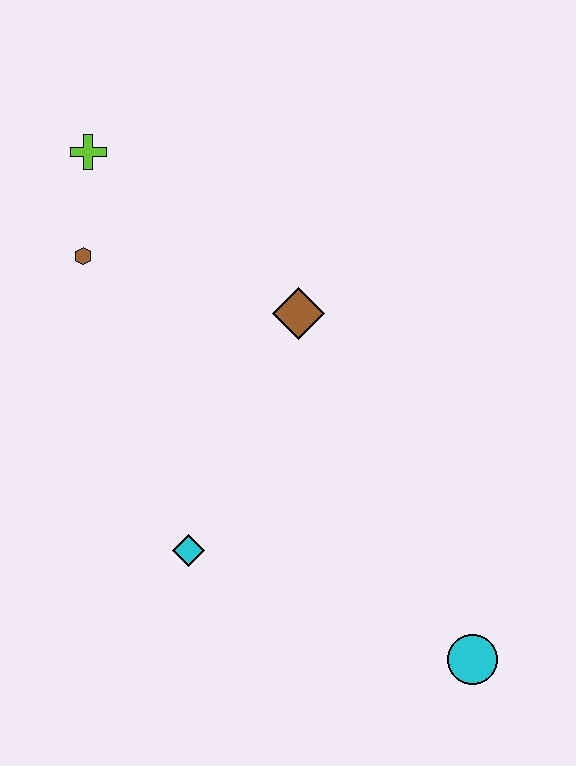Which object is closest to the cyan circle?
The cyan diamond is closest to the cyan circle.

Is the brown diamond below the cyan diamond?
No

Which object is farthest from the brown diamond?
The cyan circle is farthest from the brown diamond.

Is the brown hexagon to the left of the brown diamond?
Yes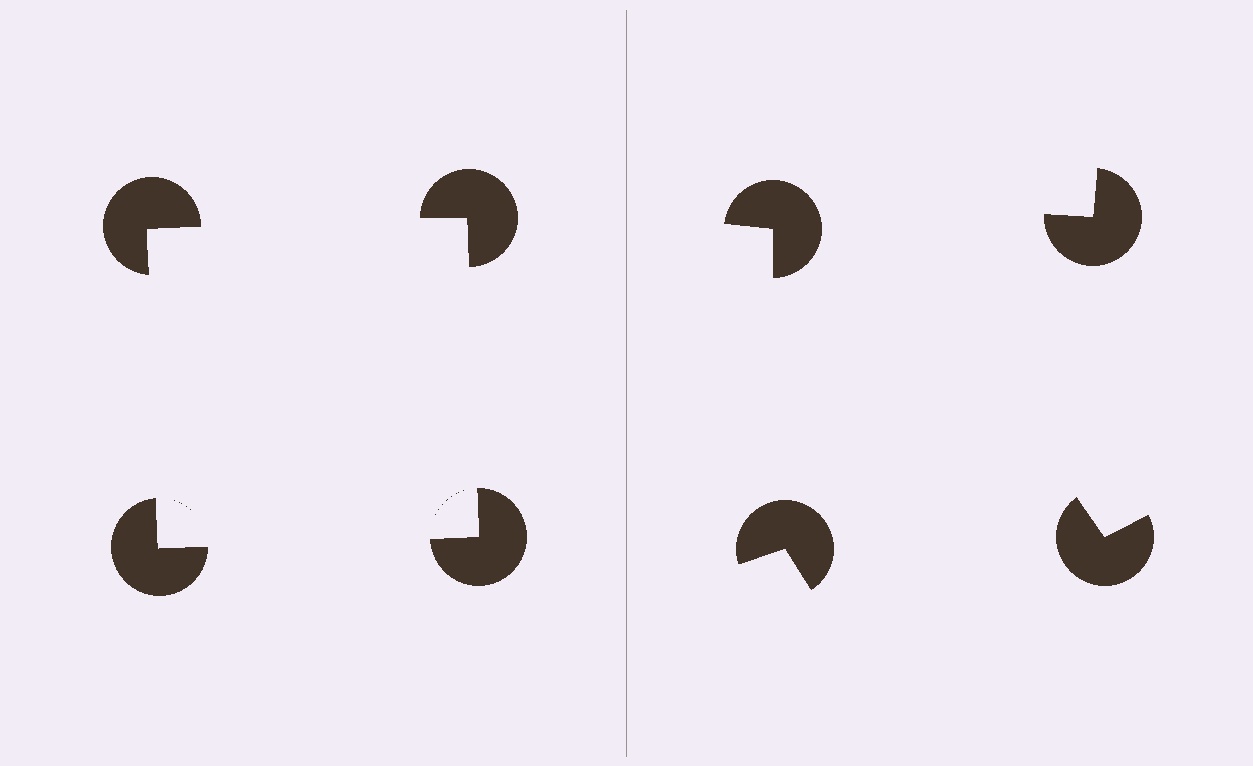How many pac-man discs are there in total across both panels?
8 — 4 on each side.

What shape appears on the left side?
An illusory square.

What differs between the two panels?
The pac-man discs are positioned identically on both sides; only the wedge orientations differ. On the left they align to a square; on the right they are misaligned.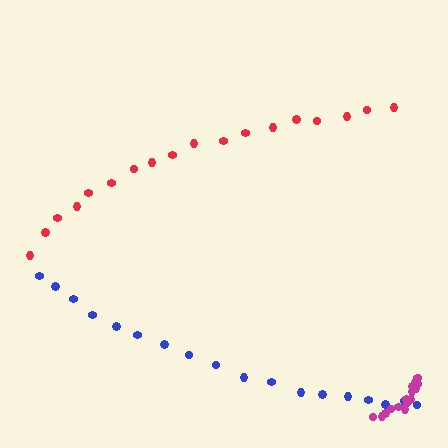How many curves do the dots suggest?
There are 3 distinct paths.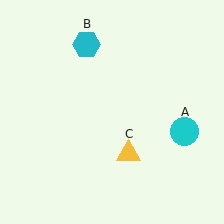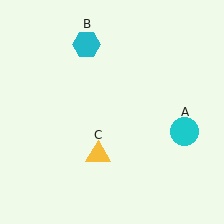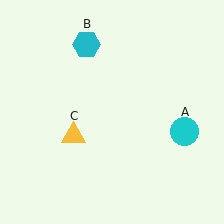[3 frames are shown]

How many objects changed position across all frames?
1 object changed position: yellow triangle (object C).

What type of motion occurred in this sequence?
The yellow triangle (object C) rotated clockwise around the center of the scene.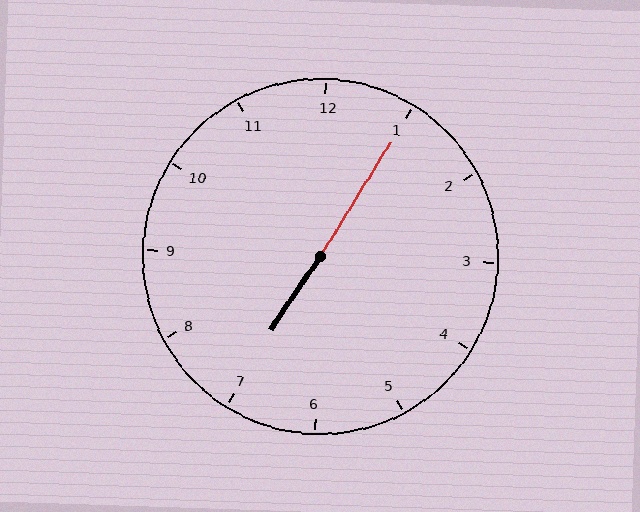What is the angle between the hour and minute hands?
Approximately 178 degrees.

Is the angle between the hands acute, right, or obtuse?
It is obtuse.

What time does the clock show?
7:05.